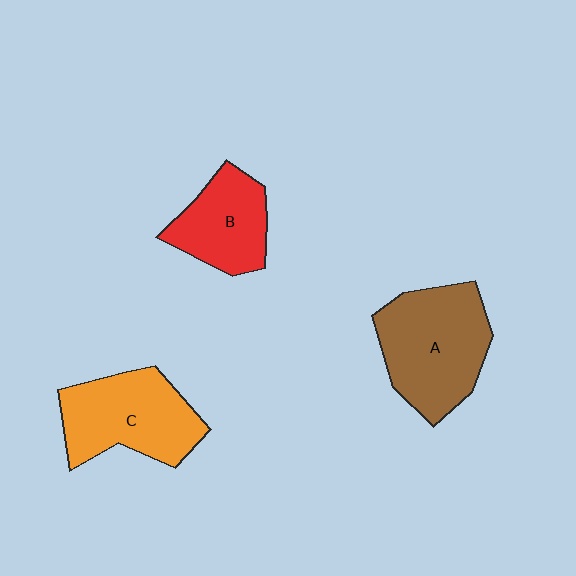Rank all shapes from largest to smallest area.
From largest to smallest: A (brown), C (orange), B (red).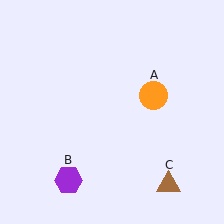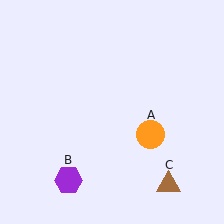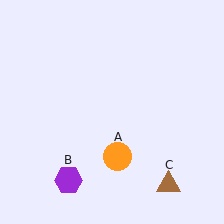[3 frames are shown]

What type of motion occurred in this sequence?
The orange circle (object A) rotated clockwise around the center of the scene.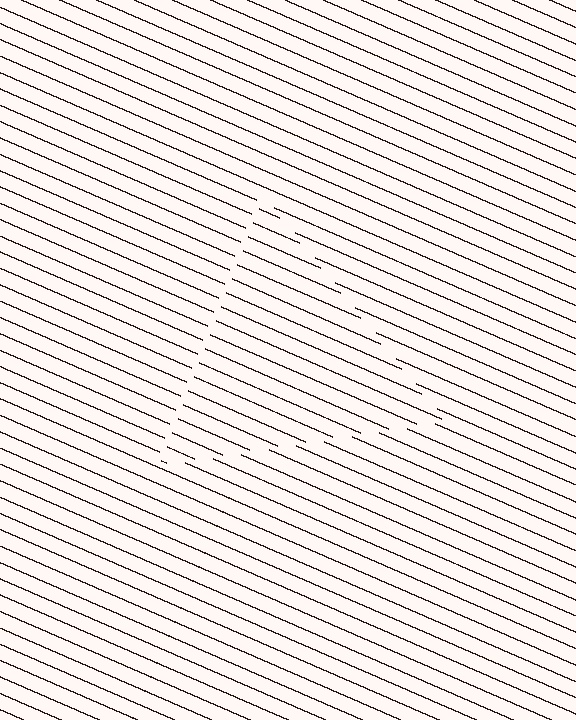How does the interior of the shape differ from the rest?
The interior of the shape contains the same grating, shifted by half a period — the contour is defined by the phase discontinuity where line-ends from the inner and outer gratings abut.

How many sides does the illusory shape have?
3 sides — the line-ends trace a triangle.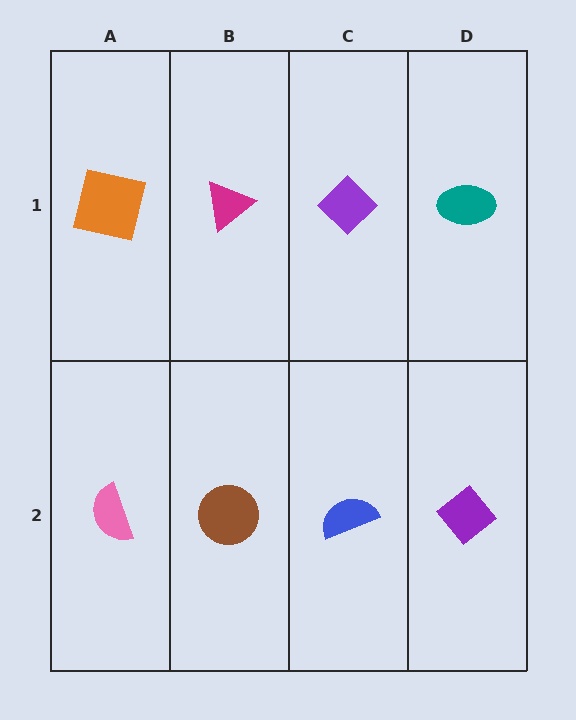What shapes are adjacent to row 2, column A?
An orange square (row 1, column A), a brown circle (row 2, column B).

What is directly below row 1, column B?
A brown circle.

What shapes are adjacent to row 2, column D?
A teal ellipse (row 1, column D), a blue semicircle (row 2, column C).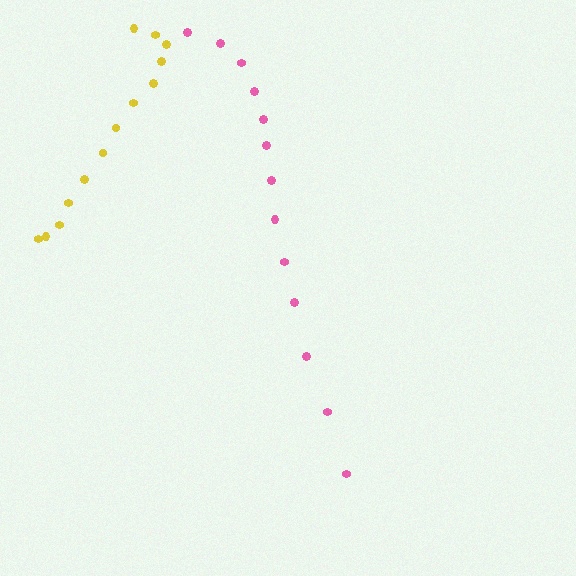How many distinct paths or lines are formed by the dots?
There are 2 distinct paths.